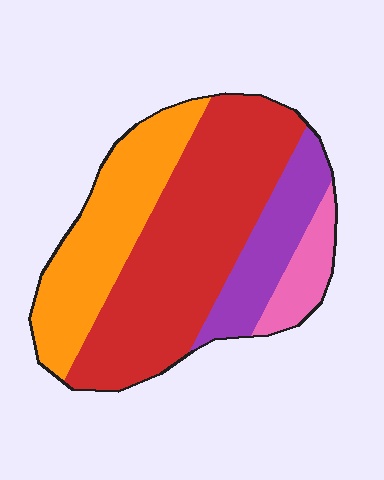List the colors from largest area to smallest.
From largest to smallest: red, orange, purple, pink.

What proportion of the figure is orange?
Orange takes up between a quarter and a half of the figure.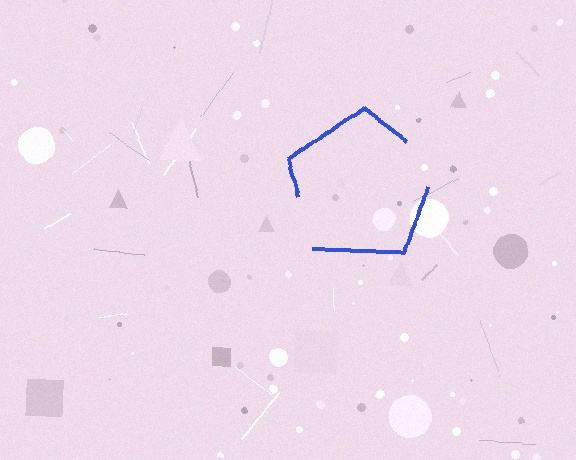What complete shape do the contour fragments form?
The contour fragments form a pentagon.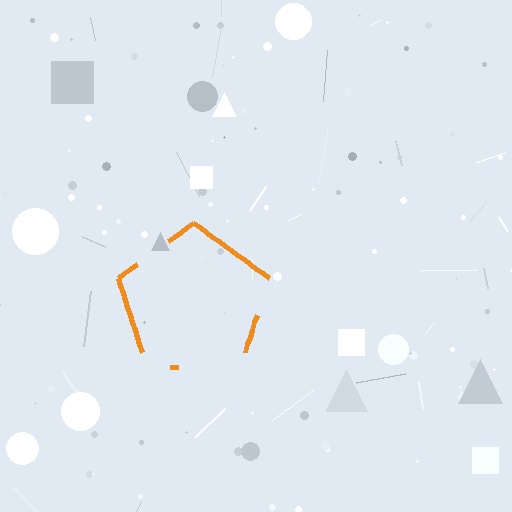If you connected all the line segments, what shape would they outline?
They would outline a pentagon.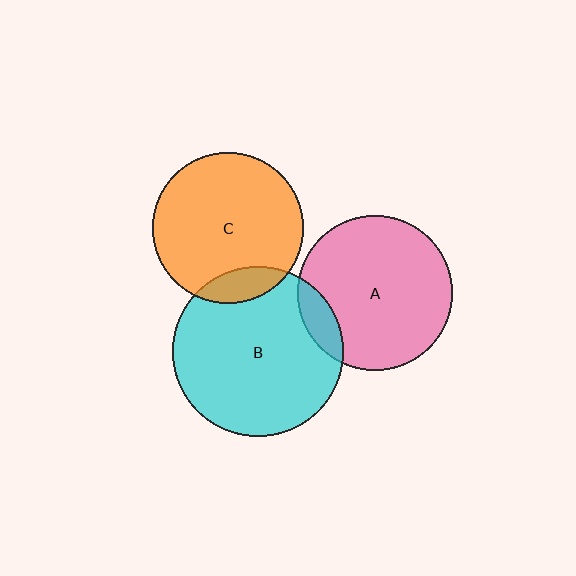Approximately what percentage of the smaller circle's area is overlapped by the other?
Approximately 10%.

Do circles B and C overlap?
Yes.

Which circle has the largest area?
Circle B (cyan).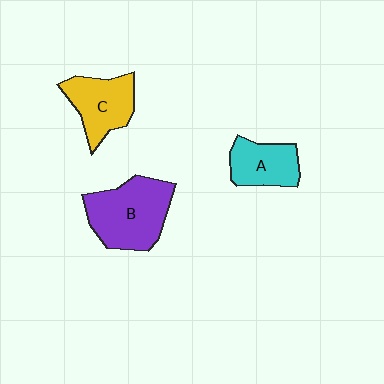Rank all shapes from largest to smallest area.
From largest to smallest: B (purple), C (yellow), A (cyan).